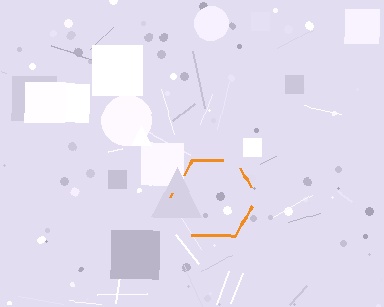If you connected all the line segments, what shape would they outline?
They would outline a hexagon.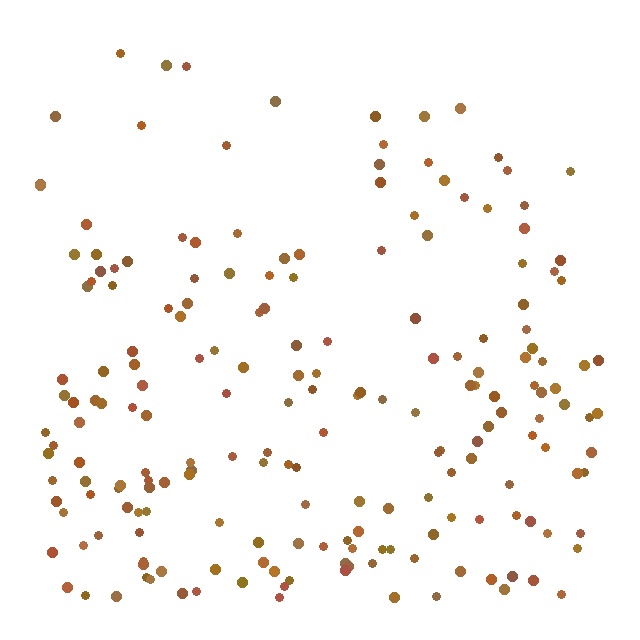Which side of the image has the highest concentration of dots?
The bottom.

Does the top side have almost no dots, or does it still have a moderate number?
Still a moderate number, just noticeably fewer than the bottom.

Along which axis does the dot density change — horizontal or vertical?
Vertical.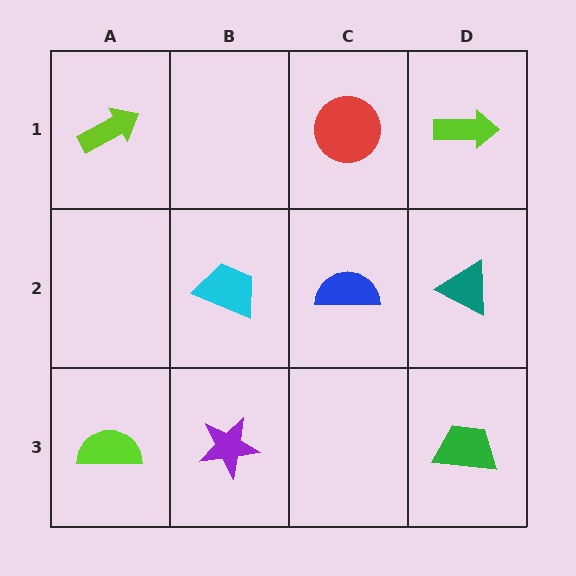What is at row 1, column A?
A lime arrow.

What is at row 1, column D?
A lime arrow.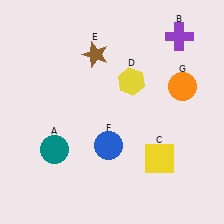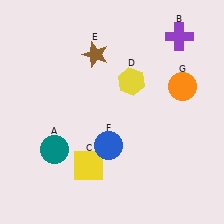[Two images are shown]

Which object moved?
The yellow square (C) moved left.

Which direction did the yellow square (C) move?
The yellow square (C) moved left.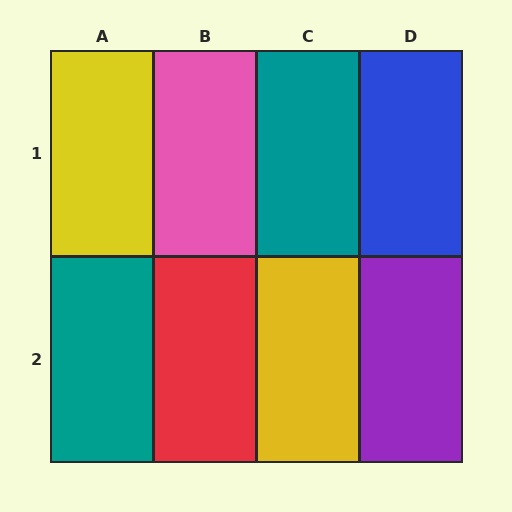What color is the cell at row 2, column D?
Purple.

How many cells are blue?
1 cell is blue.